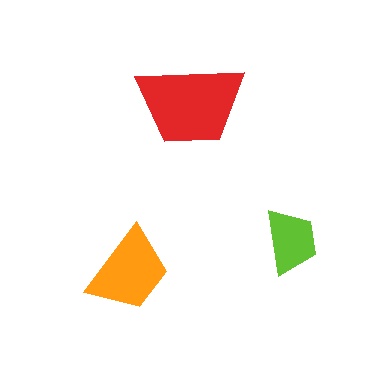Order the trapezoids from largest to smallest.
the red one, the orange one, the lime one.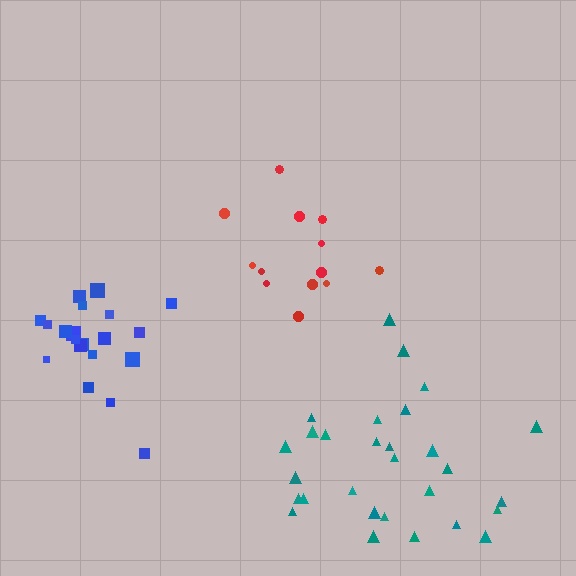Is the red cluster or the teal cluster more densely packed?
Red.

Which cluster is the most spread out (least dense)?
Teal.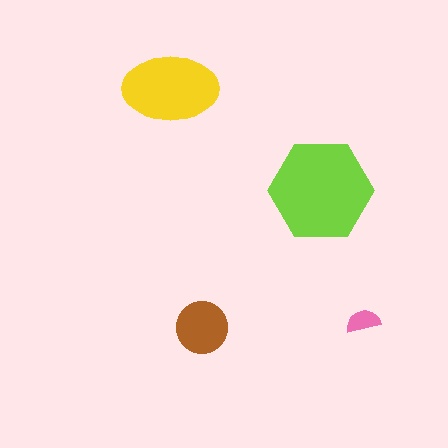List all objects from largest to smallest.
The lime hexagon, the yellow ellipse, the brown circle, the pink semicircle.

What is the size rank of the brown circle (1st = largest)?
3rd.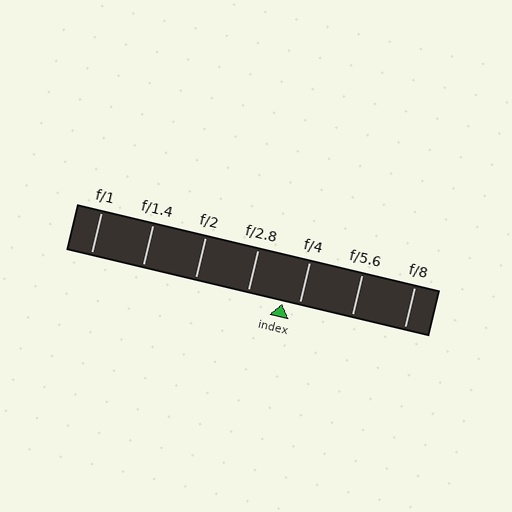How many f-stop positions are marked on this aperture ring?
There are 7 f-stop positions marked.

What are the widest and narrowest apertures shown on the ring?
The widest aperture shown is f/1 and the narrowest is f/8.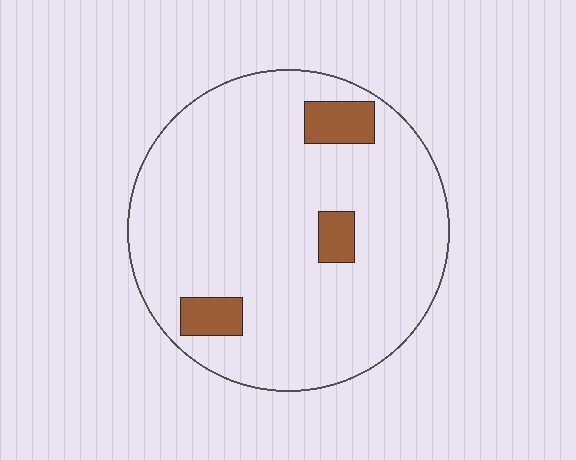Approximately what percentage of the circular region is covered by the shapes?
Approximately 10%.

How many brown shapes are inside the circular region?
3.